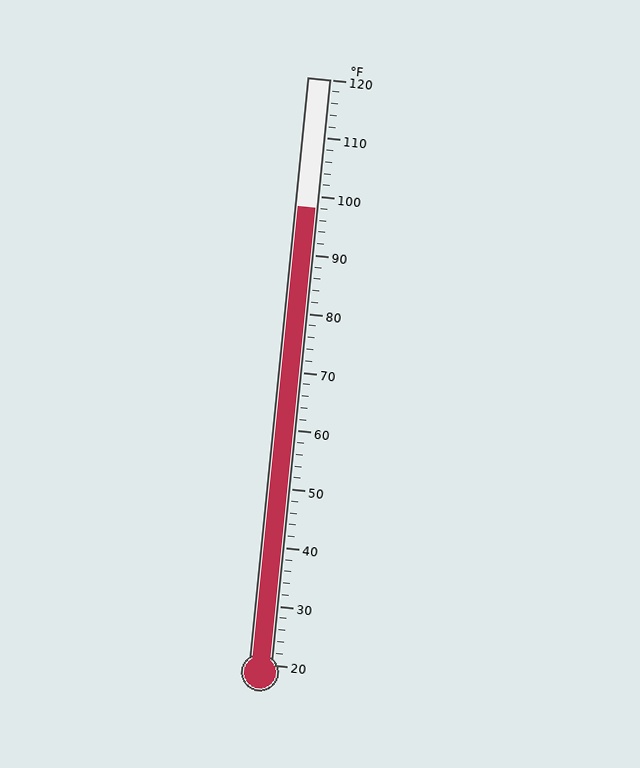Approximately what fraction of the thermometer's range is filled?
The thermometer is filled to approximately 80% of its range.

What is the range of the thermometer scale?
The thermometer scale ranges from 20°F to 120°F.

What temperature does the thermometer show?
The thermometer shows approximately 98°F.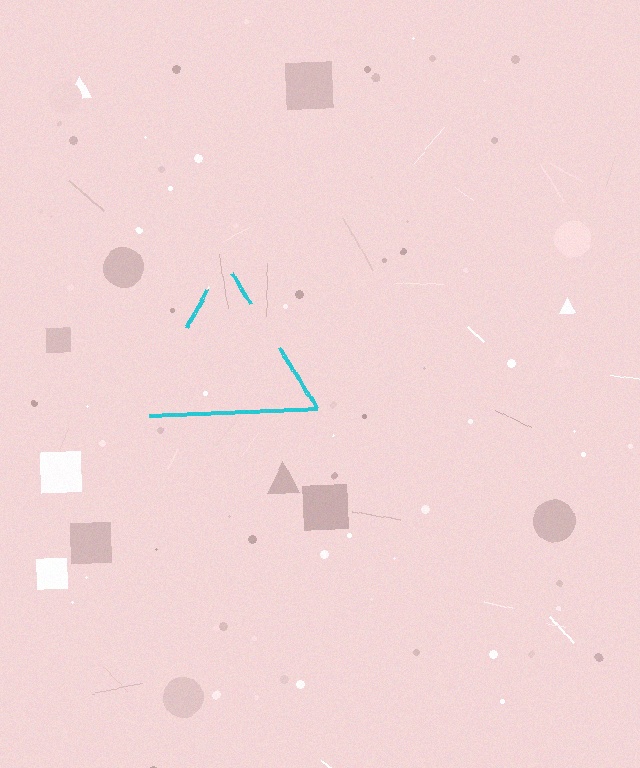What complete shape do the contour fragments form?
The contour fragments form a triangle.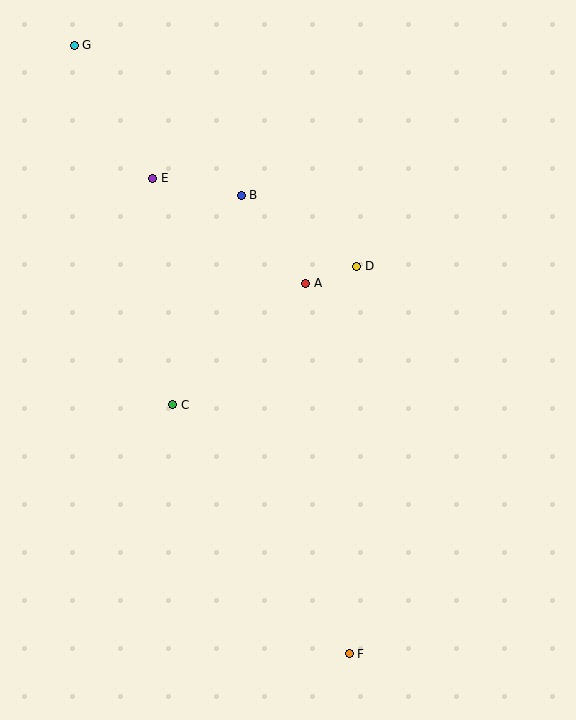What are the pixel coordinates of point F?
Point F is at (349, 654).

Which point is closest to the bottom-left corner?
Point F is closest to the bottom-left corner.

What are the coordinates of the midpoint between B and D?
The midpoint between B and D is at (299, 231).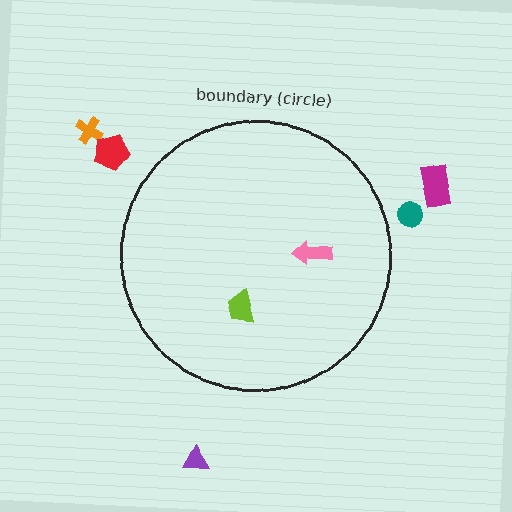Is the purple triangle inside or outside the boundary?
Outside.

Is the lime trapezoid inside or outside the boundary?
Inside.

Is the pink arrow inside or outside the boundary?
Inside.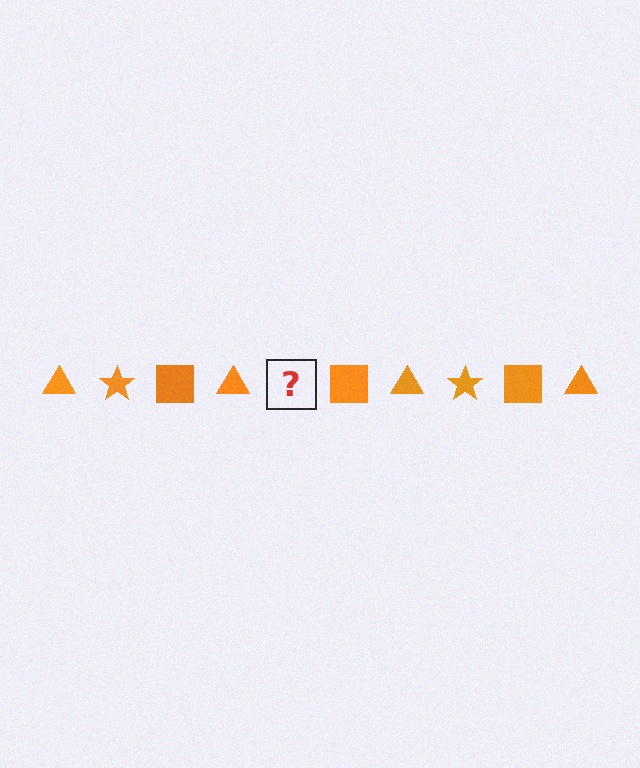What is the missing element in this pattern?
The missing element is an orange star.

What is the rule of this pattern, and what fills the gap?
The rule is that the pattern cycles through triangle, star, square shapes in orange. The gap should be filled with an orange star.